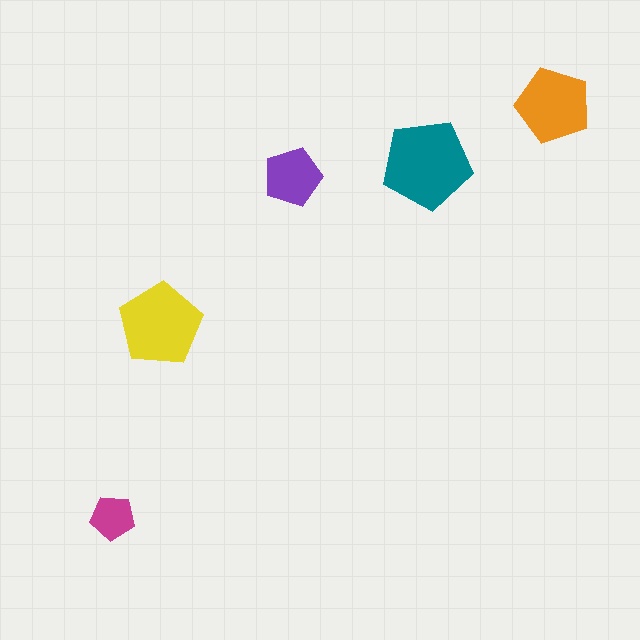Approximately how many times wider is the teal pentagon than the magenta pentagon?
About 2 times wider.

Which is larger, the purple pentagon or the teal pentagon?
The teal one.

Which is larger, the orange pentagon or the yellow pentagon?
The yellow one.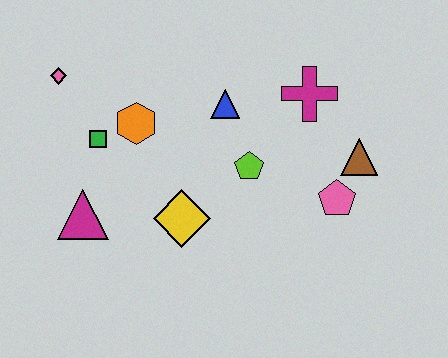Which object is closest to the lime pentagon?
The blue triangle is closest to the lime pentagon.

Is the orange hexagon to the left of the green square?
No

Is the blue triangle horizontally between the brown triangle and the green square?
Yes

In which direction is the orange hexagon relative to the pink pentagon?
The orange hexagon is to the left of the pink pentagon.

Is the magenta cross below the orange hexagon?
No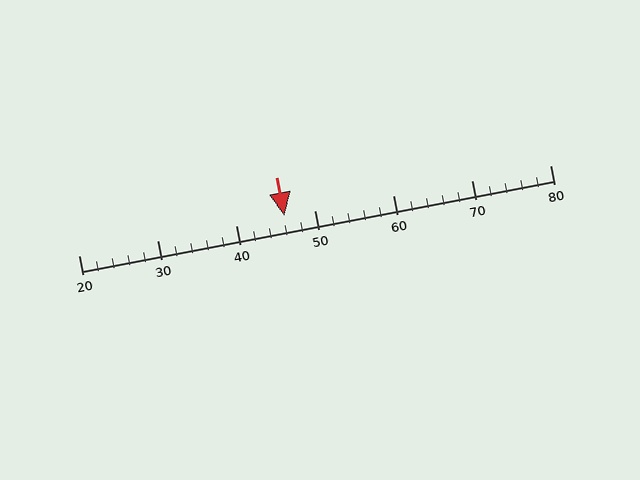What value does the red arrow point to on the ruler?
The red arrow points to approximately 46.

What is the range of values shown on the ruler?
The ruler shows values from 20 to 80.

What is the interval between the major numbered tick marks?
The major tick marks are spaced 10 units apart.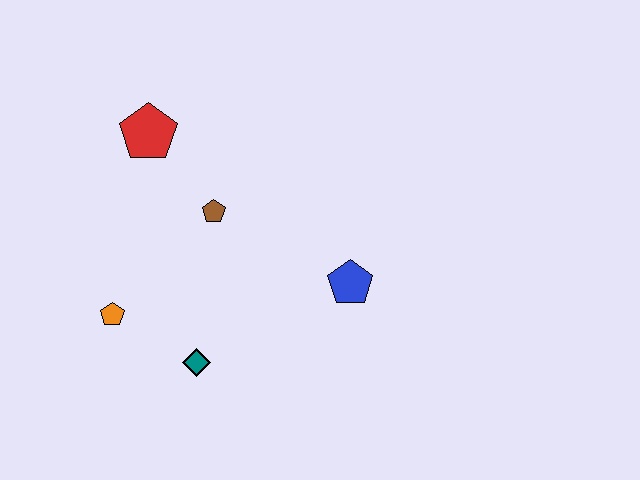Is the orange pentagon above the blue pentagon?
No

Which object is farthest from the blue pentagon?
The red pentagon is farthest from the blue pentagon.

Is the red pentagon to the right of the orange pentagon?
Yes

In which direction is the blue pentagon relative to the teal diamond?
The blue pentagon is to the right of the teal diamond.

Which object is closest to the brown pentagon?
The red pentagon is closest to the brown pentagon.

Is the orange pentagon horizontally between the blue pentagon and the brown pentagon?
No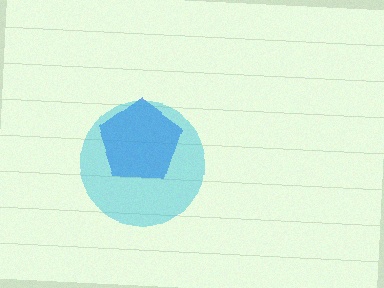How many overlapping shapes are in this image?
There are 2 overlapping shapes in the image.